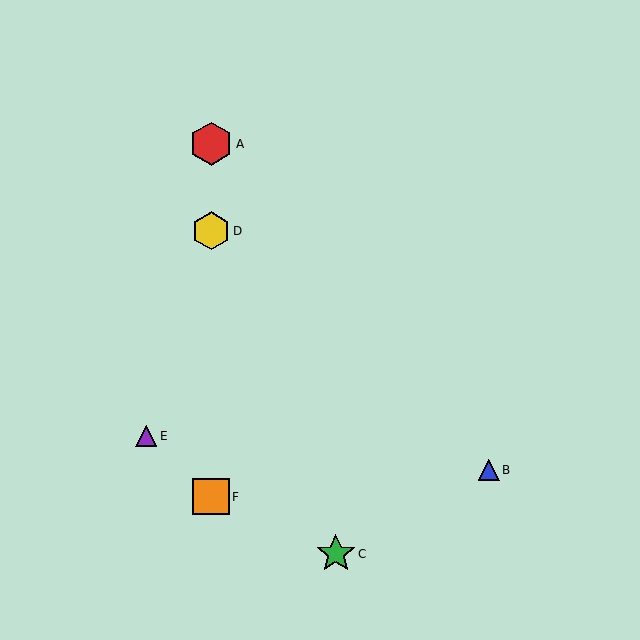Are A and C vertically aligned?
No, A is at x≈211 and C is at x≈336.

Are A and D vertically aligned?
Yes, both are at x≈211.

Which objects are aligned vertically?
Objects A, D, F are aligned vertically.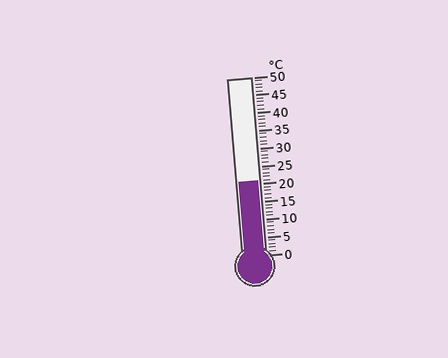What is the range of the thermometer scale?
The thermometer scale ranges from 0°C to 50°C.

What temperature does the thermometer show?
The thermometer shows approximately 21°C.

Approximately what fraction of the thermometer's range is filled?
The thermometer is filled to approximately 40% of its range.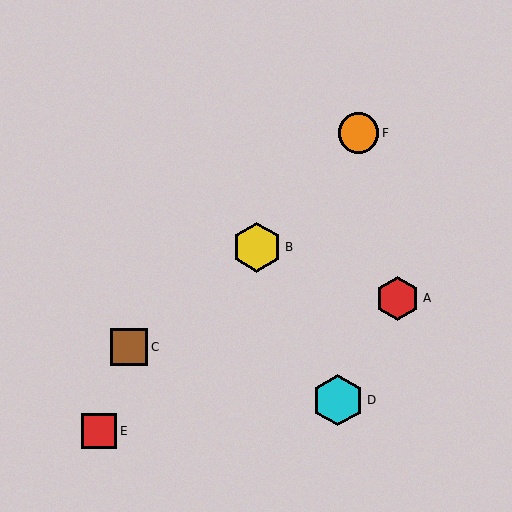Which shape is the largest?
The cyan hexagon (labeled D) is the largest.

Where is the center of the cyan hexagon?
The center of the cyan hexagon is at (338, 400).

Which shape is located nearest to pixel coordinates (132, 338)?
The brown square (labeled C) at (129, 347) is nearest to that location.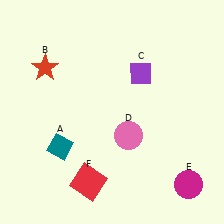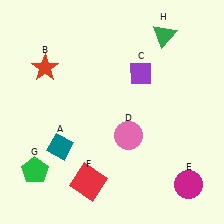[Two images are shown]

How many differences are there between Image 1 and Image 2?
There are 2 differences between the two images.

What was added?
A green pentagon (G), a green triangle (H) were added in Image 2.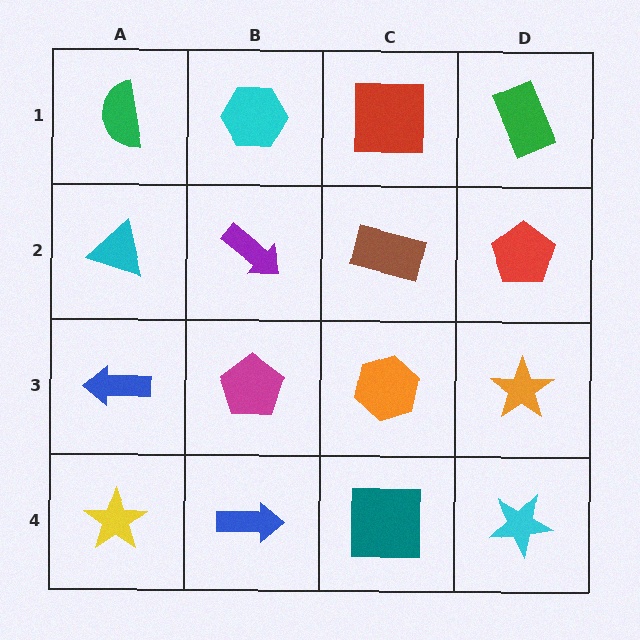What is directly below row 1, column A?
A cyan triangle.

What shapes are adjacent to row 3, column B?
A purple arrow (row 2, column B), a blue arrow (row 4, column B), a blue arrow (row 3, column A), an orange hexagon (row 3, column C).